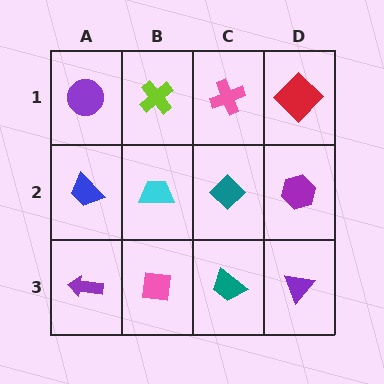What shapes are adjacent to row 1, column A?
A blue trapezoid (row 2, column A), a lime cross (row 1, column B).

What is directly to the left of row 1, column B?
A purple circle.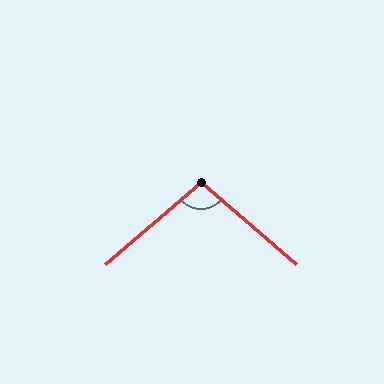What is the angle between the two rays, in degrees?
Approximately 99 degrees.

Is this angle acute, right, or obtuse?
It is obtuse.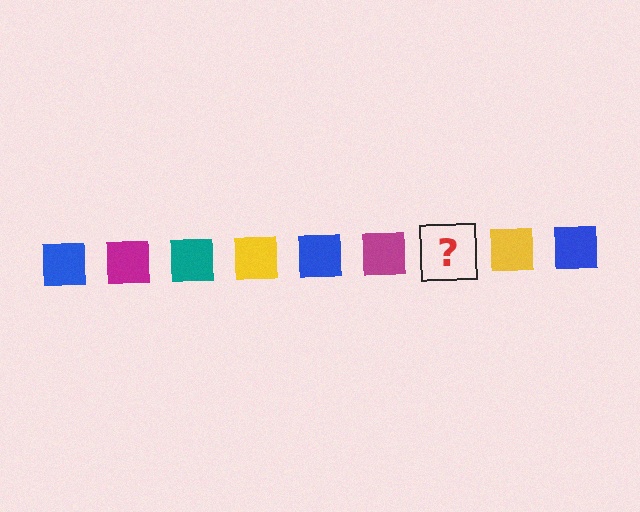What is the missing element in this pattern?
The missing element is a teal square.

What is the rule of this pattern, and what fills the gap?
The rule is that the pattern cycles through blue, magenta, teal, yellow squares. The gap should be filled with a teal square.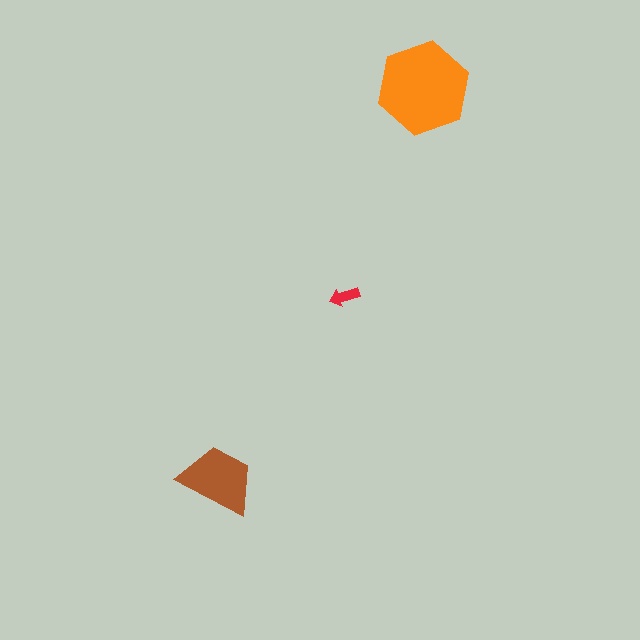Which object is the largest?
The orange hexagon.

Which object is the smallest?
The red arrow.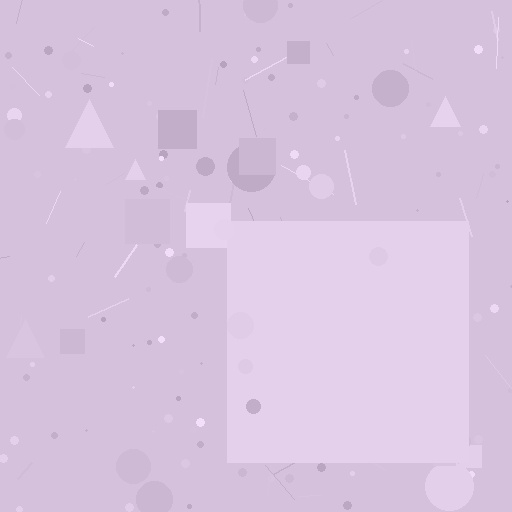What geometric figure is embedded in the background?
A square is embedded in the background.